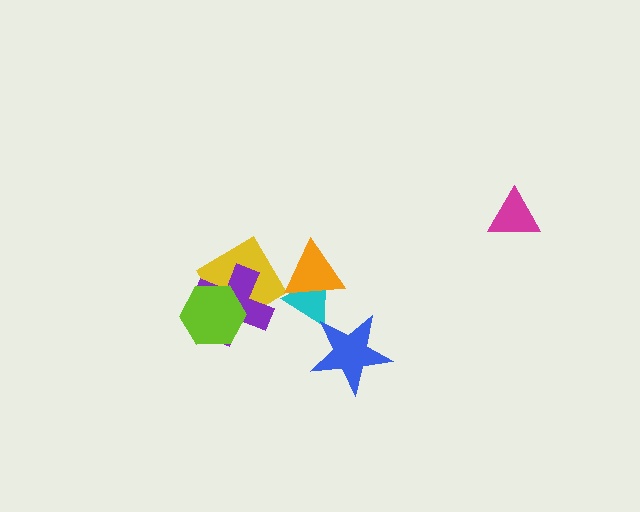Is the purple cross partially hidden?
Yes, it is partially covered by another shape.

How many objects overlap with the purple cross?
2 objects overlap with the purple cross.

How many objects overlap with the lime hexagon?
2 objects overlap with the lime hexagon.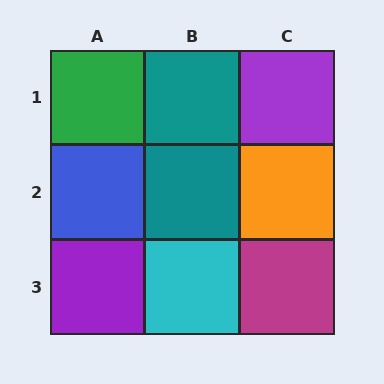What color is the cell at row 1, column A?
Green.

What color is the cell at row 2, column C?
Orange.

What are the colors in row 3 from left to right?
Purple, cyan, magenta.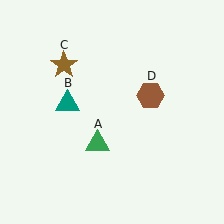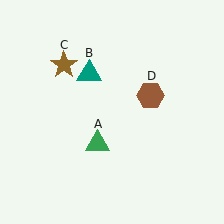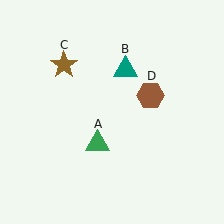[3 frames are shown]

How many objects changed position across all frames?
1 object changed position: teal triangle (object B).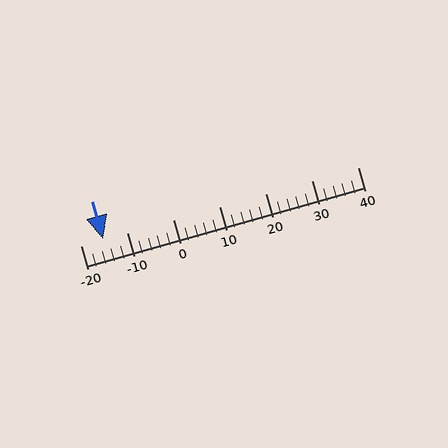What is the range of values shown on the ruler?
The ruler shows values from -20 to 40.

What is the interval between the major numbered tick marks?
The major tick marks are spaced 10 units apart.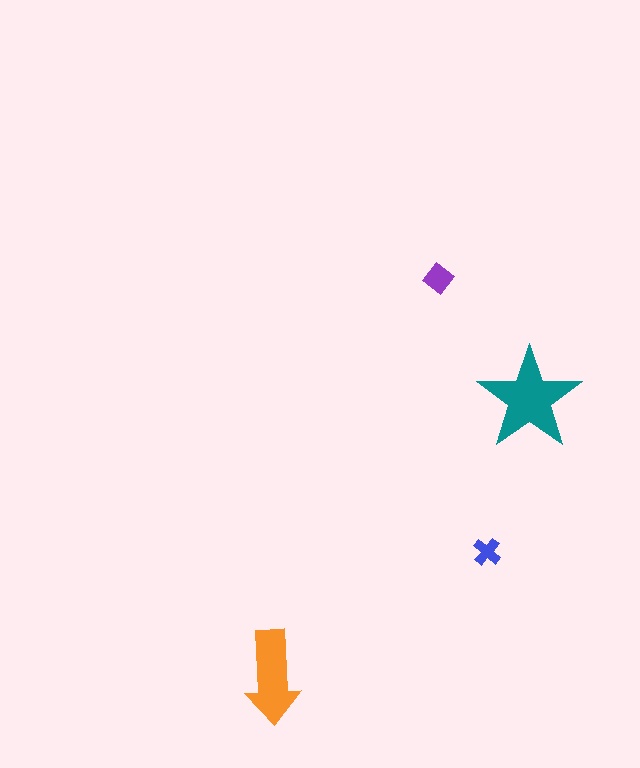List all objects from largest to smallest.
The teal star, the orange arrow, the purple diamond, the blue cross.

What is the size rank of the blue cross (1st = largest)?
4th.